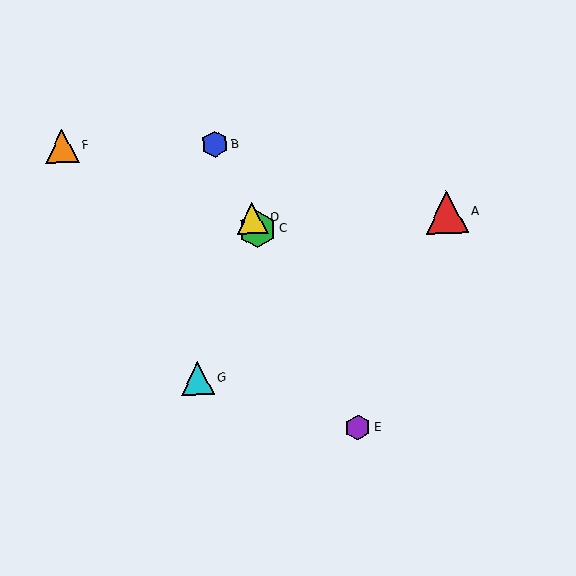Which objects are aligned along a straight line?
Objects B, C, D, E are aligned along a straight line.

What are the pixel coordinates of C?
Object C is at (258, 229).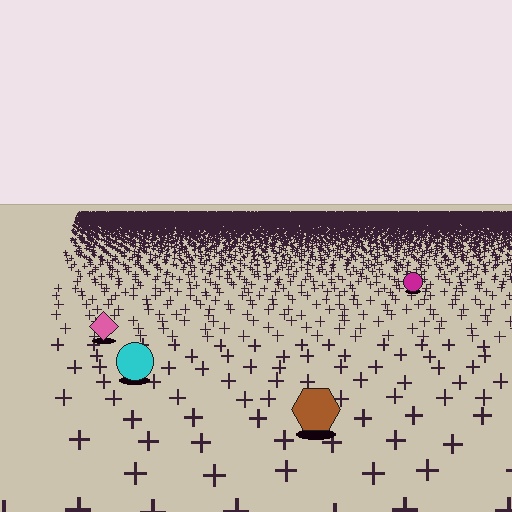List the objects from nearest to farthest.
From nearest to farthest: the brown hexagon, the cyan circle, the pink diamond, the magenta circle.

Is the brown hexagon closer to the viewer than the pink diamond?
Yes. The brown hexagon is closer — you can tell from the texture gradient: the ground texture is coarser near it.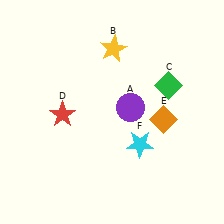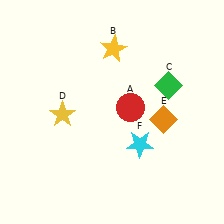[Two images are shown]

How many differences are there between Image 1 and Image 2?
There are 2 differences between the two images.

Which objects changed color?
A changed from purple to red. D changed from red to yellow.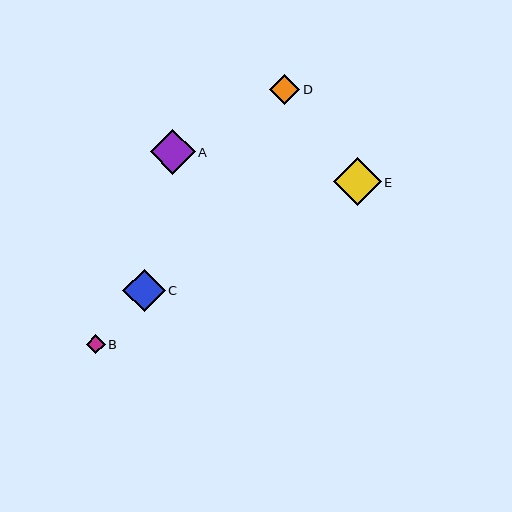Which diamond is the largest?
Diamond E is the largest with a size of approximately 48 pixels.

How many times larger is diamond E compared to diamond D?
Diamond E is approximately 1.6 times the size of diamond D.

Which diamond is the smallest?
Diamond B is the smallest with a size of approximately 19 pixels.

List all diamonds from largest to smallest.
From largest to smallest: E, A, C, D, B.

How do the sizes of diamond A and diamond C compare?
Diamond A and diamond C are approximately the same size.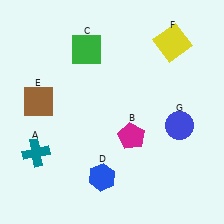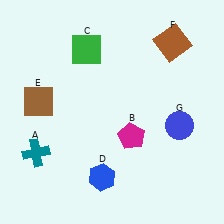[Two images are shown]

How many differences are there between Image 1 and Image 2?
There is 1 difference between the two images.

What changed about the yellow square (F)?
In Image 1, F is yellow. In Image 2, it changed to brown.